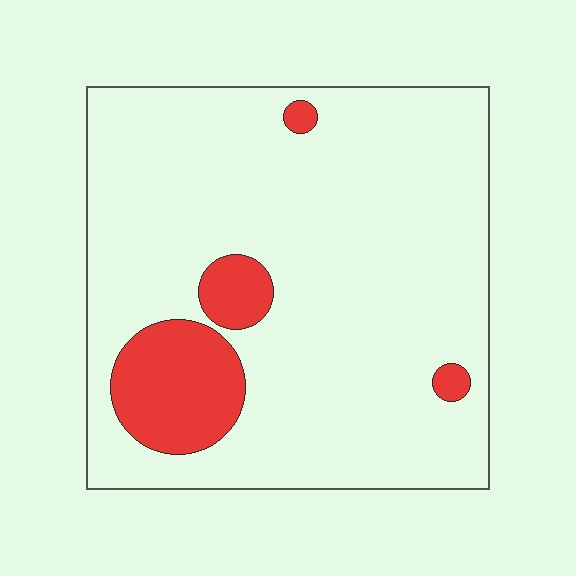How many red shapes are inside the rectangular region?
4.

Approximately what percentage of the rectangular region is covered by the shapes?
Approximately 15%.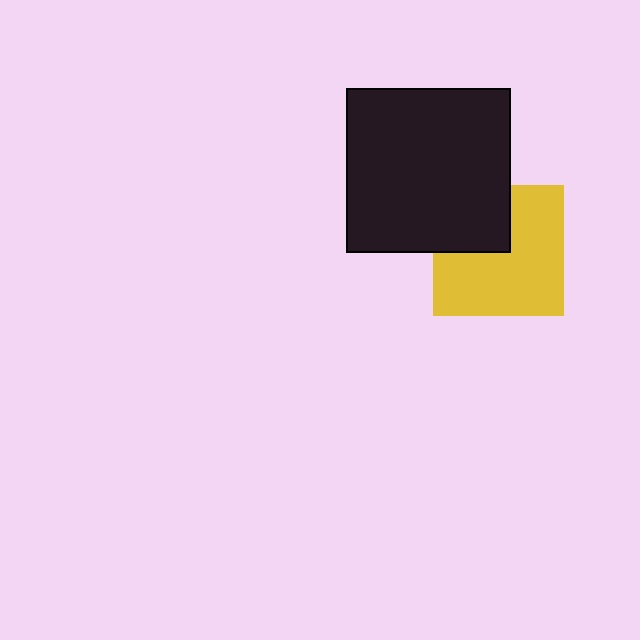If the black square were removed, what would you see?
You would see the complete yellow square.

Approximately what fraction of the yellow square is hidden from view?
Roughly 31% of the yellow square is hidden behind the black square.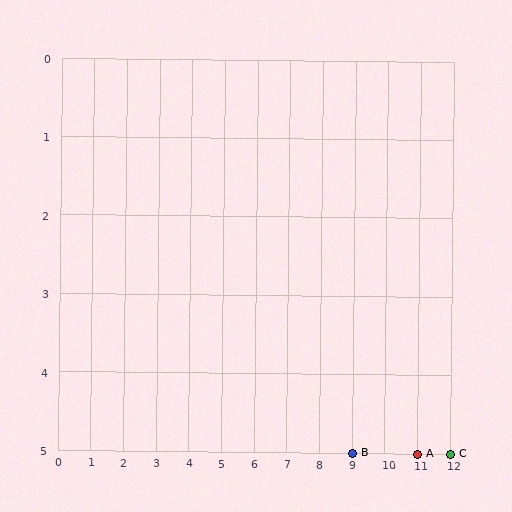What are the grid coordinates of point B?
Point B is at grid coordinates (9, 5).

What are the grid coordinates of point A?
Point A is at grid coordinates (11, 5).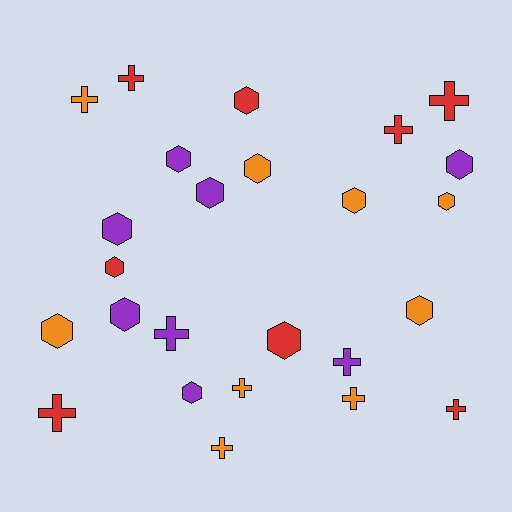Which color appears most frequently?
Orange, with 9 objects.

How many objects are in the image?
There are 25 objects.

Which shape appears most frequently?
Hexagon, with 14 objects.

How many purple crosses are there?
There are 2 purple crosses.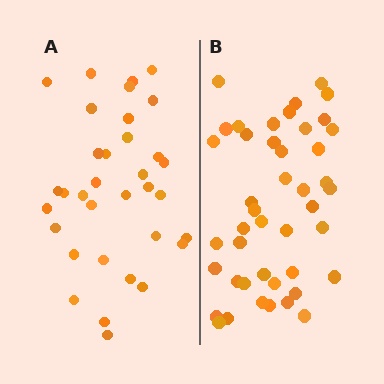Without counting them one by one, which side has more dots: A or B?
Region B (the right region) has more dots.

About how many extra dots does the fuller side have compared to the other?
Region B has roughly 10 or so more dots than region A.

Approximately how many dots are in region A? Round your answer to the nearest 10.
About 30 dots. (The exact count is 34, which rounds to 30.)